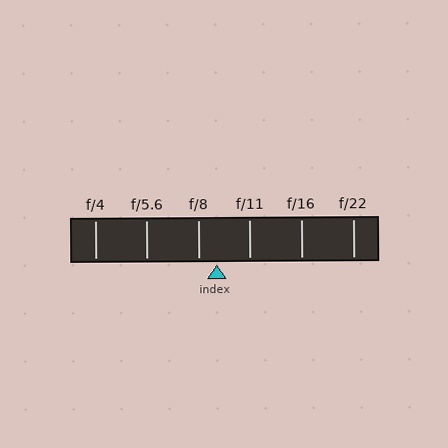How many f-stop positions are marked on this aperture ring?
There are 6 f-stop positions marked.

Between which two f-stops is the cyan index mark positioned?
The index mark is between f/8 and f/11.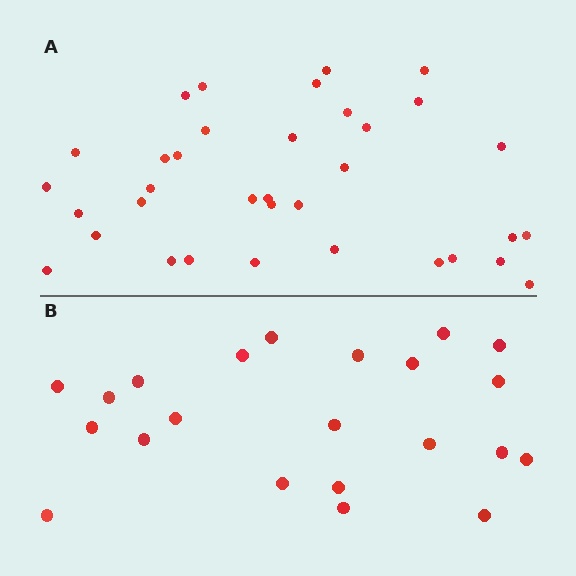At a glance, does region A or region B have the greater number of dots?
Region A (the top region) has more dots.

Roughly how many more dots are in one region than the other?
Region A has approximately 15 more dots than region B.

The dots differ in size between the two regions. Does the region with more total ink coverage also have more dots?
No. Region B has more total ink coverage because its dots are larger, but region A actually contains more individual dots. Total area can be misleading — the number of items is what matters here.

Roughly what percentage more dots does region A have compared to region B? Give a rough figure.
About 60% more.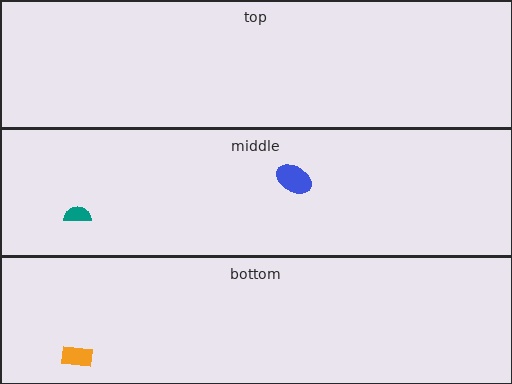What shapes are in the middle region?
The blue ellipse, the teal semicircle.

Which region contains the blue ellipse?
The middle region.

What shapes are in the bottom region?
The orange rectangle.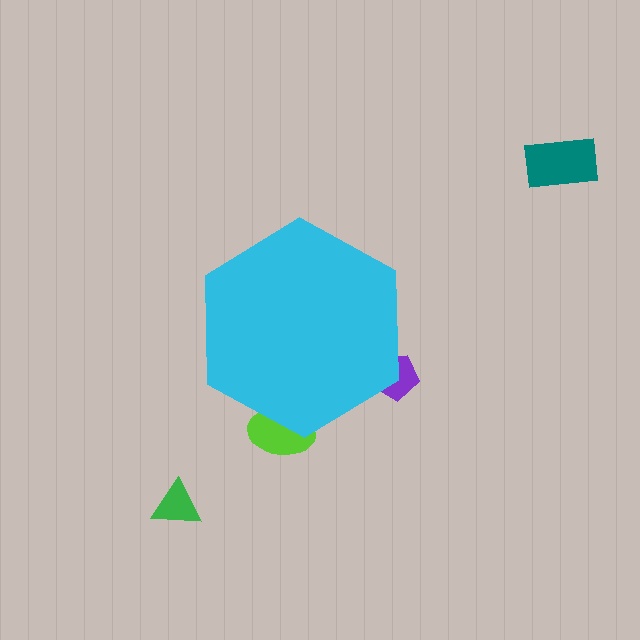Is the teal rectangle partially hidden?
No, the teal rectangle is fully visible.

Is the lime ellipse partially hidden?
Yes, the lime ellipse is partially hidden behind the cyan hexagon.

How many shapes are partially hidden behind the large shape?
2 shapes are partially hidden.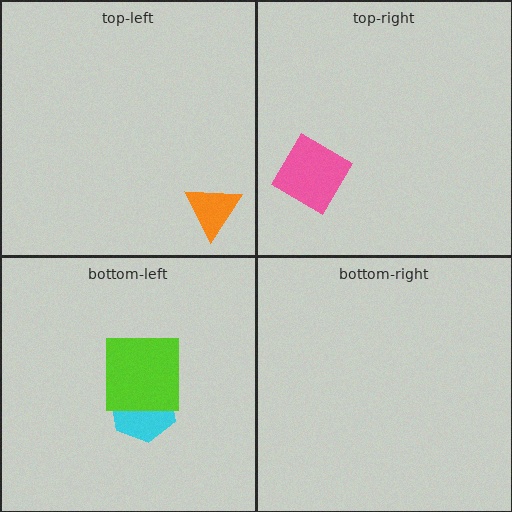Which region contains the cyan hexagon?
The bottom-left region.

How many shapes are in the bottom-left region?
2.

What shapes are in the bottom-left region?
The cyan hexagon, the lime square.